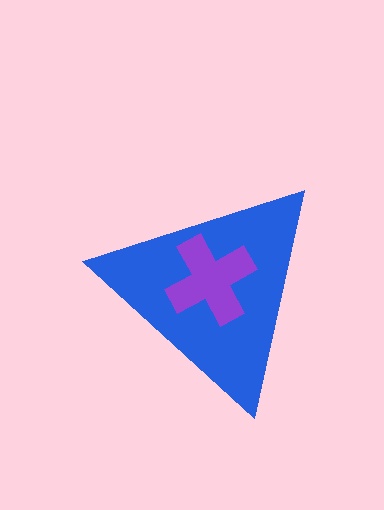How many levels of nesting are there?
2.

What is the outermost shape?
The blue triangle.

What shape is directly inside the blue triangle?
The purple cross.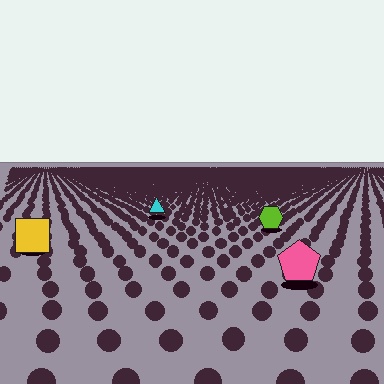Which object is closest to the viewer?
The pink pentagon is closest. The texture marks near it are larger and more spread out.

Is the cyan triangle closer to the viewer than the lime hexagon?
No. The lime hexagon is closer — you can tell from the texture gradient: the ground texture is coarser near it.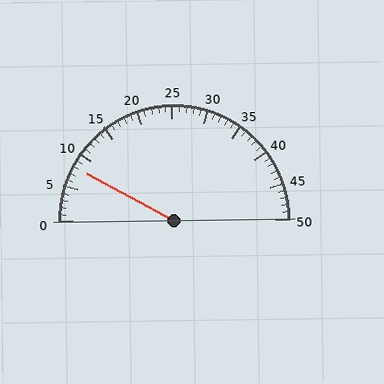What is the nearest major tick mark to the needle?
The nearest major tick mark is 10.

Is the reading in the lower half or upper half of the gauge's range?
The reading is in the lower half of the range (0 to 50).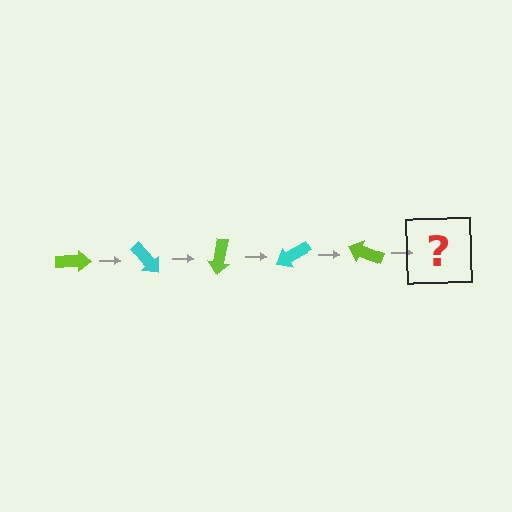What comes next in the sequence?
The next element should be a cyan arrow, rotated 250 degrees from the start.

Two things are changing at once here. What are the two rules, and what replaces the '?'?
The two rules are that it rotates 50 degrees each step and the color cycles through lime and cyan. The '?' should be a cyan arrow, rotated 250 degrees from the start.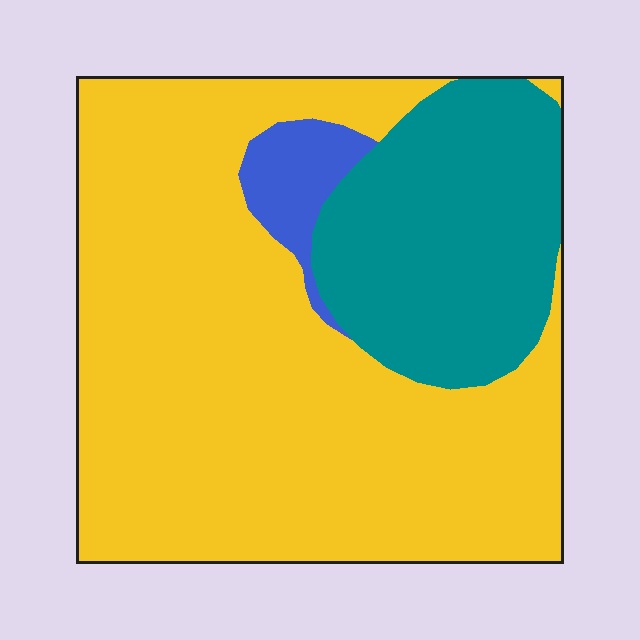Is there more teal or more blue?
Teal.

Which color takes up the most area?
Yellow, at roughly 70%.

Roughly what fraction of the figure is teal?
Teal takes up about one quarter (1/4) of the figure.